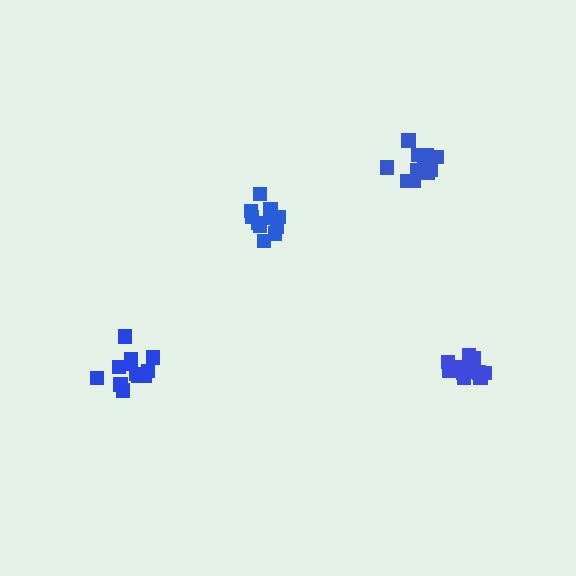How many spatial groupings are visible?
There are 4 spatial groupings.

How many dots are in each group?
Group 1: 12 dots, Group 2: 13 dots, Group 3: 13 dots, Group 4: 12 dots (50 total).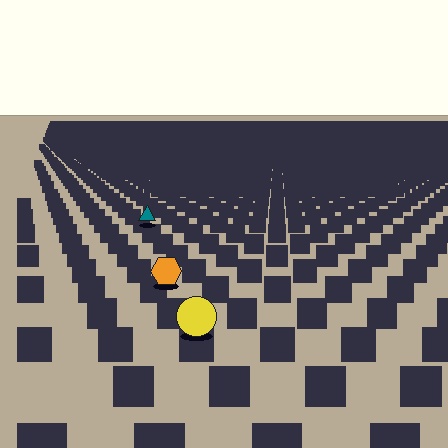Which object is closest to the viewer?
The yellow circle is closest. The texture marks near it are larger and more spread out.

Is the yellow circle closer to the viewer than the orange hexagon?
Yes. The yellow circle is closer — you can tell from the texture gradient: the ground texture is coarser near it.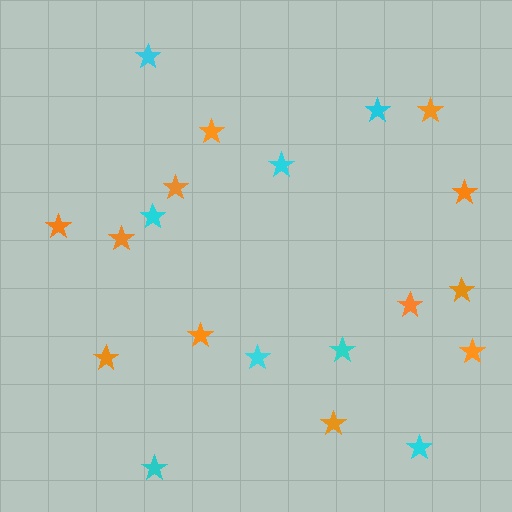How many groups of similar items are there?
There are 2 groups: one group of orange stars (12) and one group of cyan stars (8).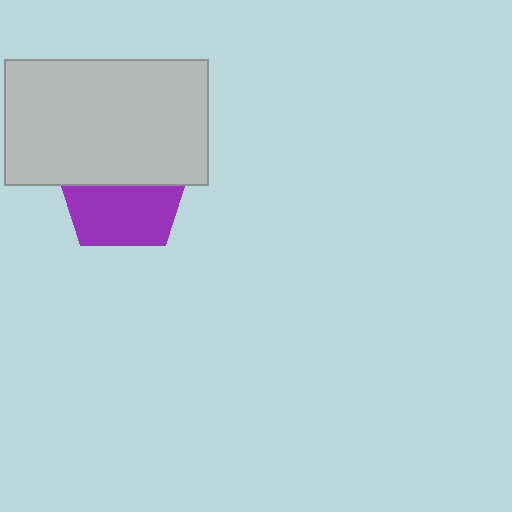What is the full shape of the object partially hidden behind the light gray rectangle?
The partially hidden object is a purple pentagon.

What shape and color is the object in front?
The object in front is a light gray rectangle.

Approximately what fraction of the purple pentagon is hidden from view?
Roughly 50% of the purple pentagon is hidden behind the light gray rectangle.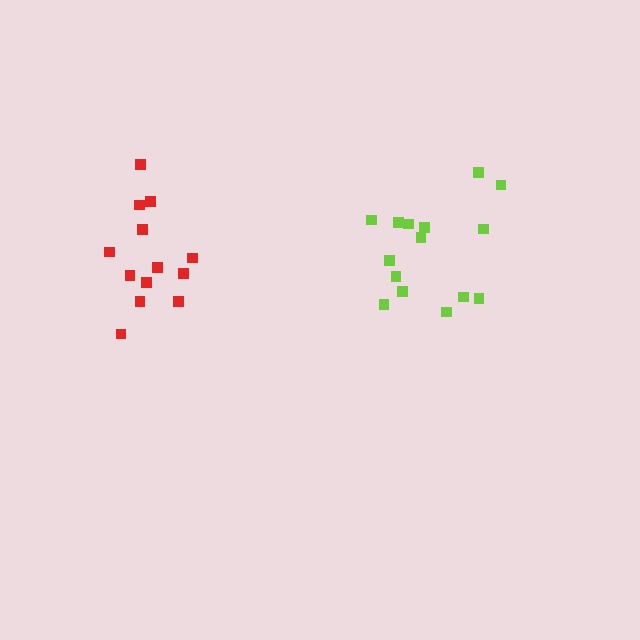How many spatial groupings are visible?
There are 2 spatial groupings.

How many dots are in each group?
Group 1: 15 dots, Group 2: 13 dots (28 total).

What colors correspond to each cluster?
The clusters are colored: lime, red.